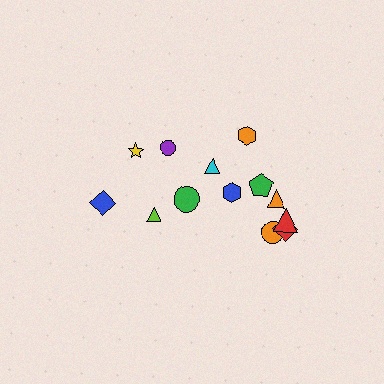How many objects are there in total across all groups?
There are 13 objects.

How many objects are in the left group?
There are 5 objects.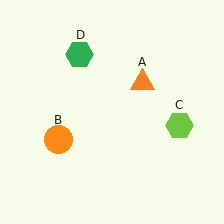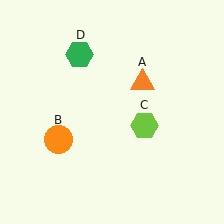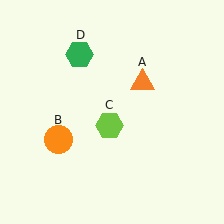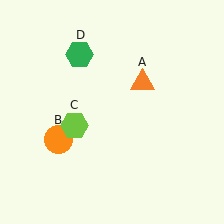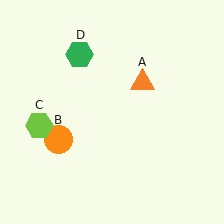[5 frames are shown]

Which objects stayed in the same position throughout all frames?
Orange triangle (object A) and orange circle (object B) and green hexagon (object D) remained stationary.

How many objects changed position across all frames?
1 object changed position: lime hexagon (object C).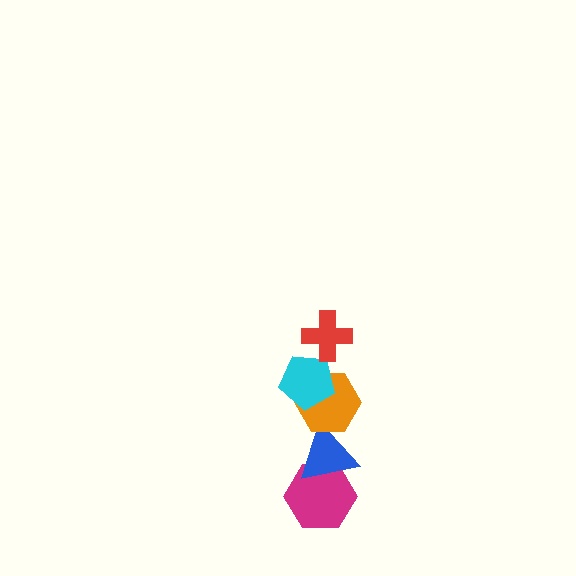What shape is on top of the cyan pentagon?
The red cross is on top of the cyan pentagon.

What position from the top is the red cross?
The red cross is 1st from the top.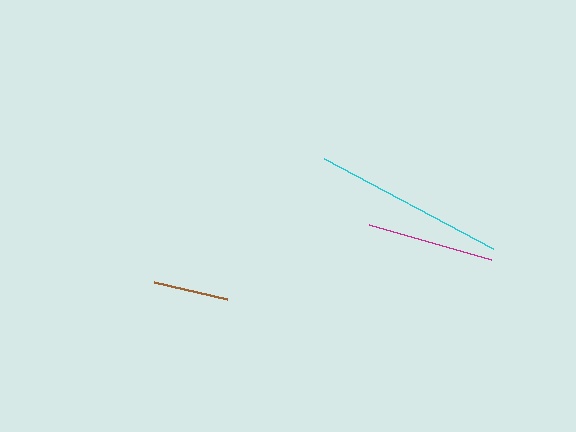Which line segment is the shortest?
The brown line is the shortest at approximately 76 pixels.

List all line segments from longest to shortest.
From longest to shortest: cyan, magenta, brown.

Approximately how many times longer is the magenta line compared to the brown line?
The magenta line is approximately 1.7 times the length of the brown line.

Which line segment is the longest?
The cyan line is the longest at approximately 191 pixels.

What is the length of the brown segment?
The brown segment is approximately 76 pixels long.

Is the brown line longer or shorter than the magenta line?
The magenta line is longer than the brown line.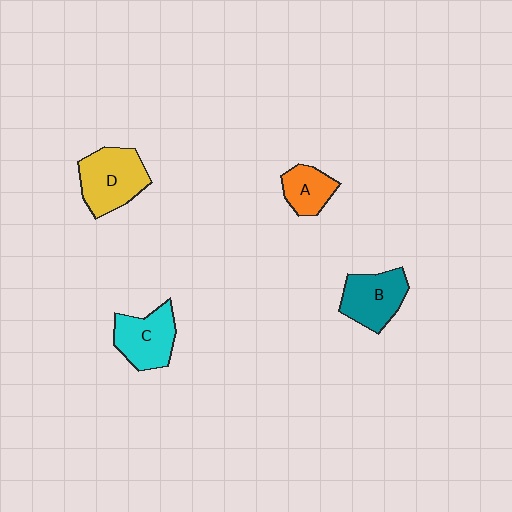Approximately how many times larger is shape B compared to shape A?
Approximately 1.4 times.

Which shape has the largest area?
Shape D (yellow).